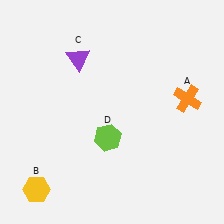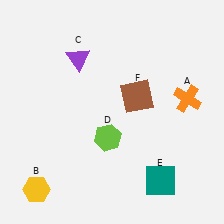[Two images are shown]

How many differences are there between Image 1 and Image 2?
There are 2 differences between the two images.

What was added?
A teal square (E), a brown square (F) were added in Image 2.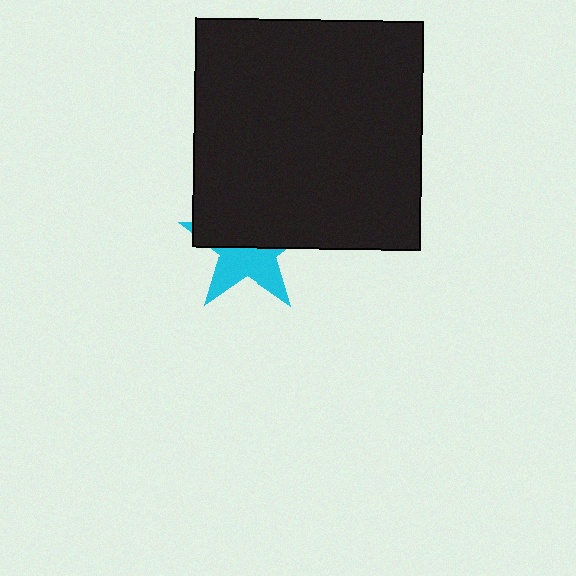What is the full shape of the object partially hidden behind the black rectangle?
The partially hidden object is a cyan star.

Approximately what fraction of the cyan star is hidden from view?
Roughly 56% of the cyan star is hidden behind the black rectangle.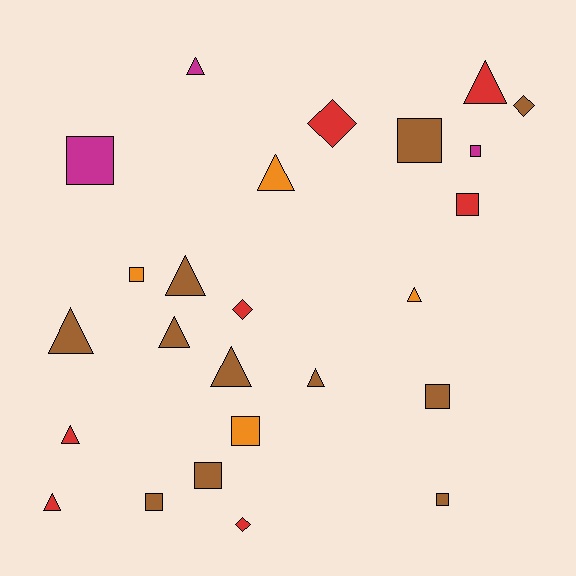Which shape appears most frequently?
Triangle, with 11 objects.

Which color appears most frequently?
Brown, with 11 objects.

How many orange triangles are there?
There are 2 orange triangles.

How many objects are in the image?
There are 25 objects.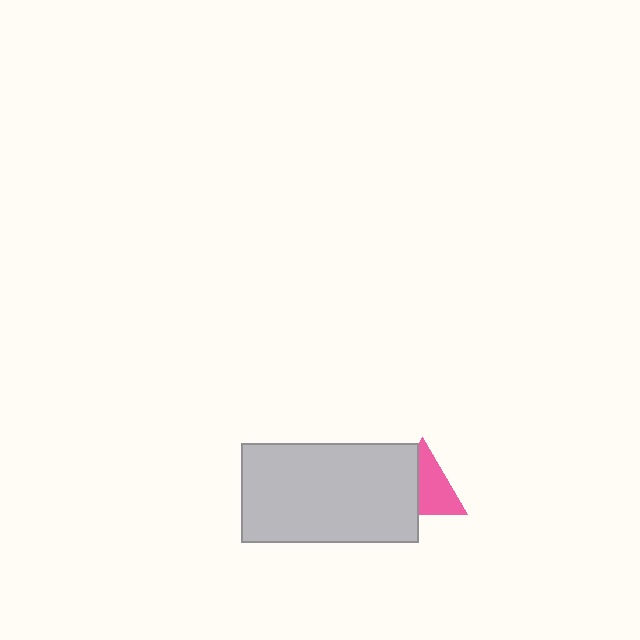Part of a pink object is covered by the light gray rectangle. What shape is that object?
It is a triangle.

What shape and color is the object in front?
The object in front is a light gray rectangle.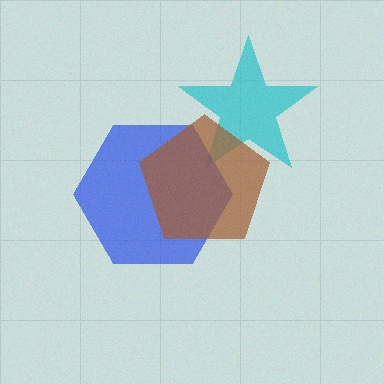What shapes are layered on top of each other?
The layered shapes are: a cyan star, a blue hexagon, a brown pentagon.